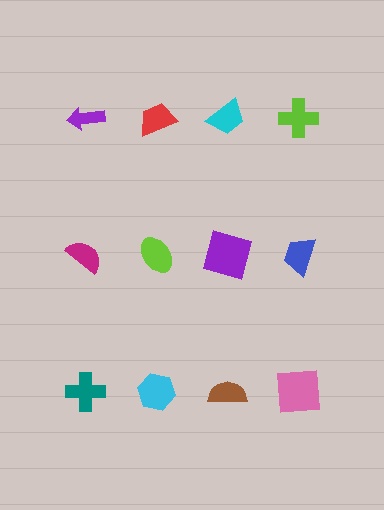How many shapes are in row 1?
4 shapes.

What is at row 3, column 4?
A pink square.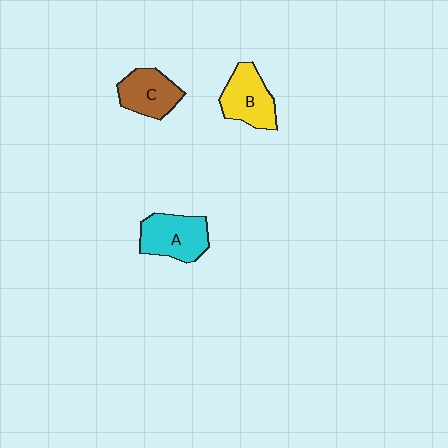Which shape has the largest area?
Shape A (cyan).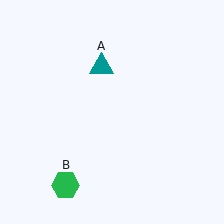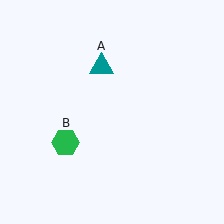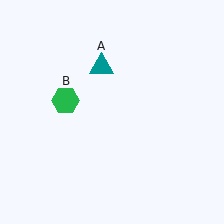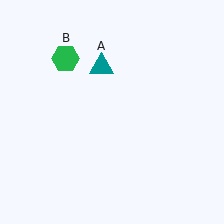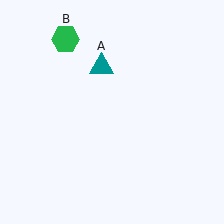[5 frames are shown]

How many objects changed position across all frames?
1 object changed position: green hexagon (object B).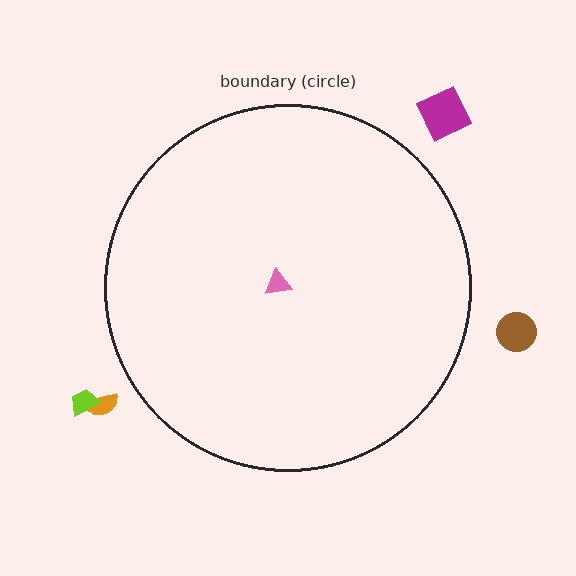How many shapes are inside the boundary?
1 inside, 4 outside.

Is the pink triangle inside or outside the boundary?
Inside.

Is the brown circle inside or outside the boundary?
Outside.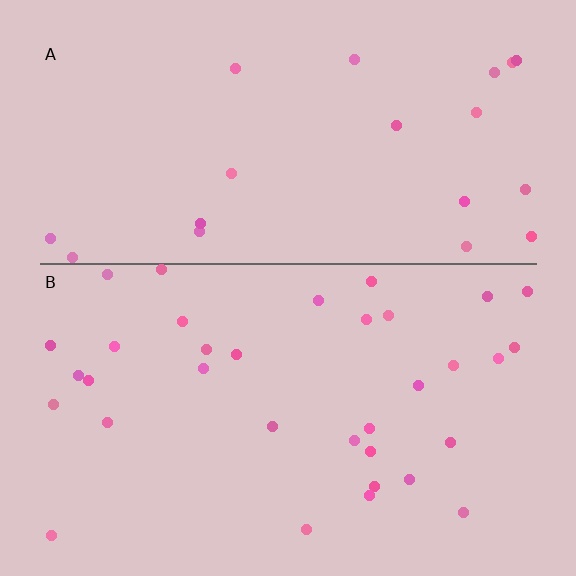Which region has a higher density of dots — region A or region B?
B (the bottom).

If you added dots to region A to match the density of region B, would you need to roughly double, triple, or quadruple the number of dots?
Approximately double.